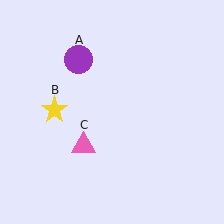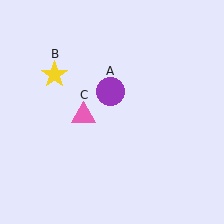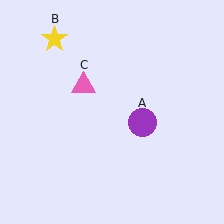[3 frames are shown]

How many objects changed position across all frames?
3 objects changed position: purple circle (object A), yellow star (object B), pink triangle (object C).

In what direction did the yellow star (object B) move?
The yellow star (object B) moved up.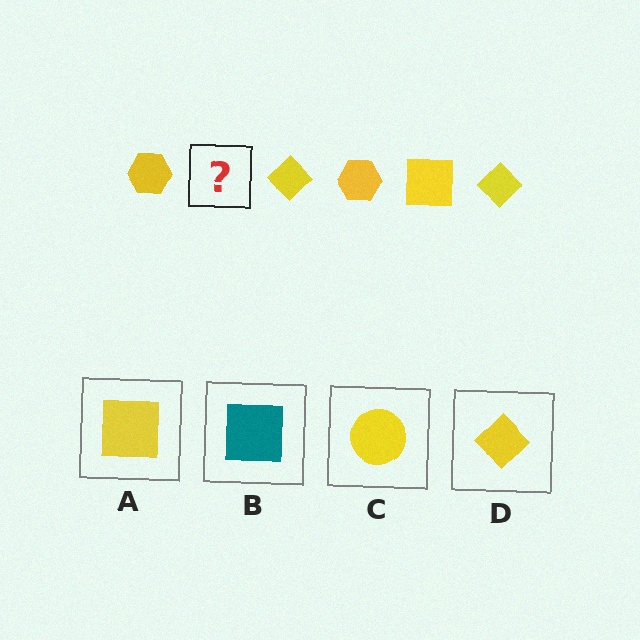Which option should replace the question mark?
Option A.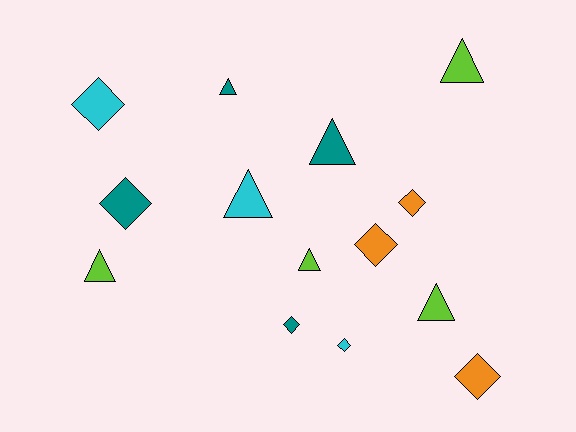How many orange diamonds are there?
There are 3 orange diamonds.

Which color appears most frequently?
Lime, with 4 objects.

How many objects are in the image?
There are 14 objects.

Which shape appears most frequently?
Triangle, with 7 objects.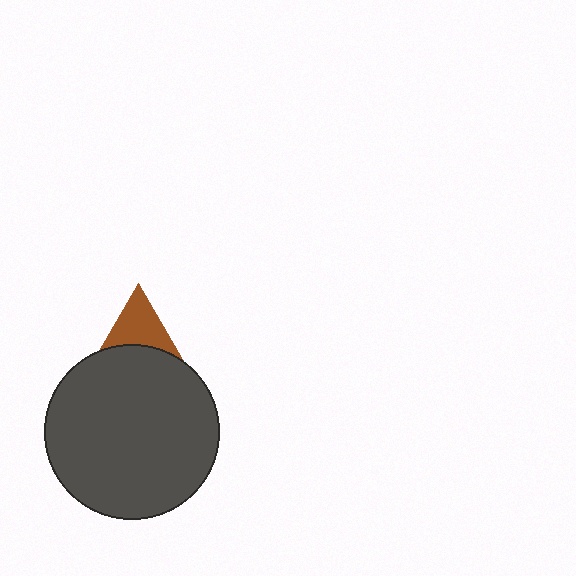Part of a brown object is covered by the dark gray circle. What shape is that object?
It is a triangle.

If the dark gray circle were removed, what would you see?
You would see the complete brown triangle.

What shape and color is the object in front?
The object in front is a dark gray circle.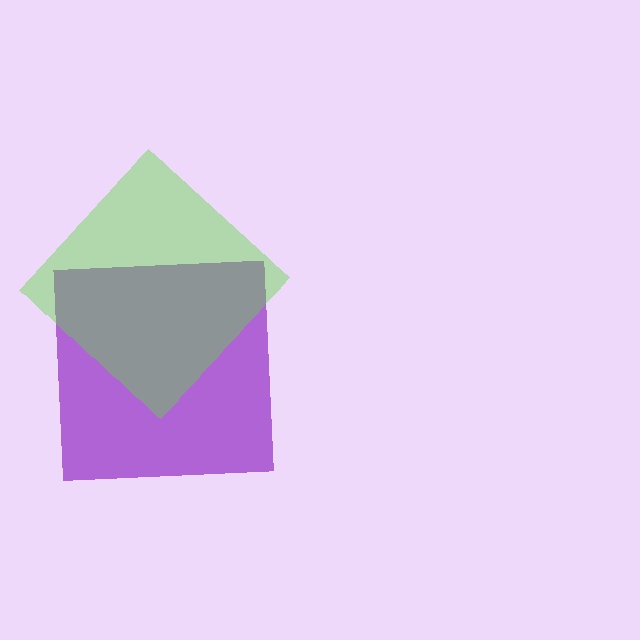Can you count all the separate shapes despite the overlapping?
Yes, there are 2 separate shapes.